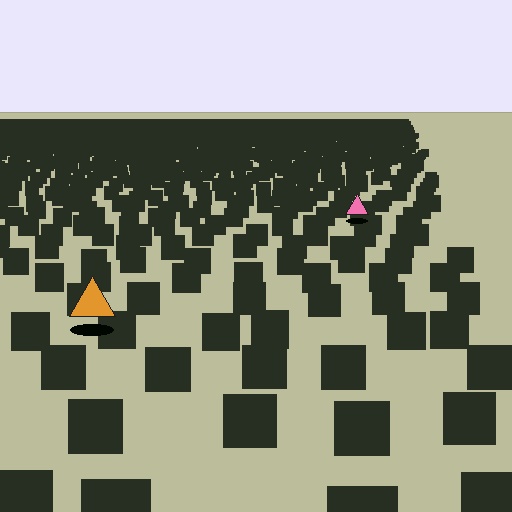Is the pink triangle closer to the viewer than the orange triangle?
No. The orange triangle is closer — you can tell from the texture gradient: the ground texture is coarser near it.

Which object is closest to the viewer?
The orange triangle is closest. The texture marks near it are larger and more spread out.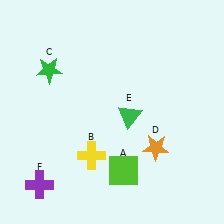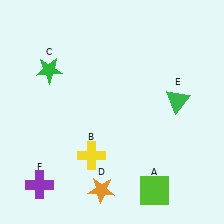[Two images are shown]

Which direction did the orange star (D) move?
The orange star (D) moved left.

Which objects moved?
The objects that moved are: the lime square (A), the orange star (D), the green triangle (E).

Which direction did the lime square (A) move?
The lime square (A) moved right.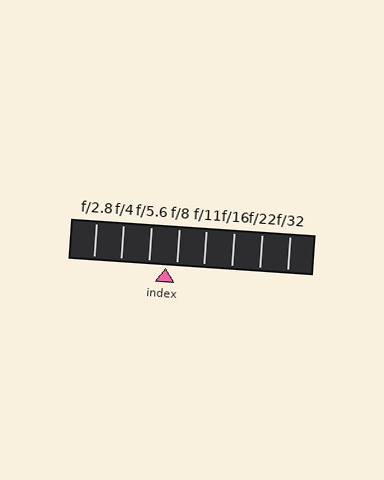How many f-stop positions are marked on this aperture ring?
There are 8 f-stop positions marked.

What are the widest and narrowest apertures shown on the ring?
The widest aperture shown is f/2.8 and the narrowest is f/32.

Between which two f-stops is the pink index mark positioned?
The index mark is between f/5.6 and f/8.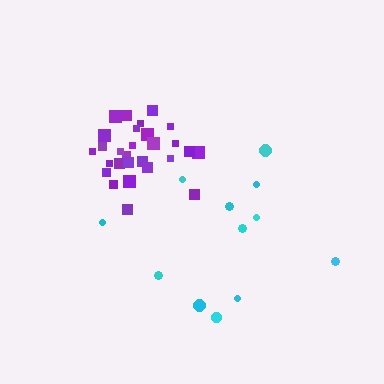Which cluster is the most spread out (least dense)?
Cyan.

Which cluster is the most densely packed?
Purple.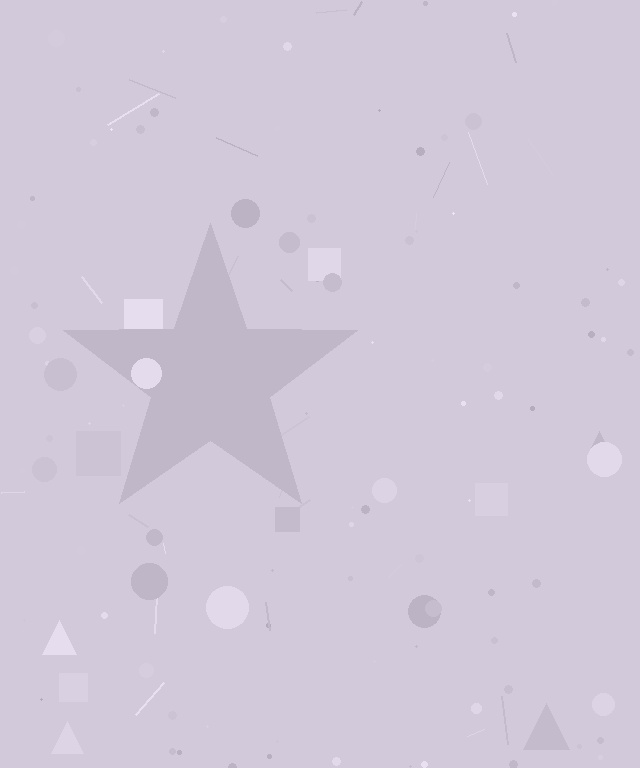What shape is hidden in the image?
A star is hidden in the image.